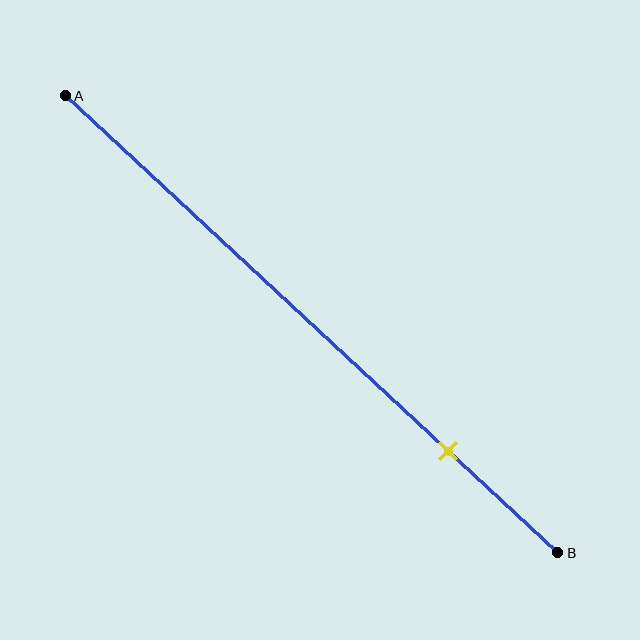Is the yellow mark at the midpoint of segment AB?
No, the mark is at about 80% from A, not at the 50% midpoint.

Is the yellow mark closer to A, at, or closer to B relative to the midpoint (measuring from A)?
The yellow mark is closer to point B than the midpoint of segment AB.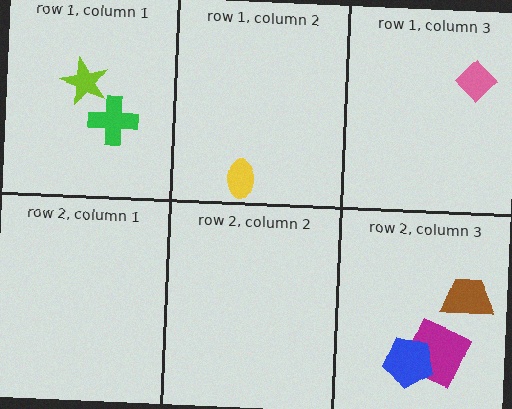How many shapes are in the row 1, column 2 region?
1.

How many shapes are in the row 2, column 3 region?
3.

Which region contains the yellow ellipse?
The row 1, column 2 region.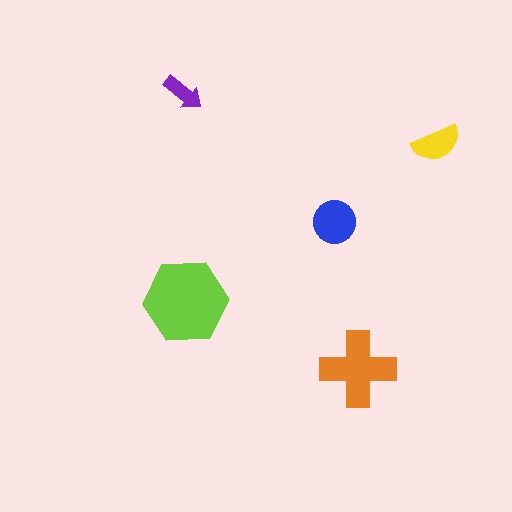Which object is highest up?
The purple arrow is topmost.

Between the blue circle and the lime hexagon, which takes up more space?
The lime hexagon.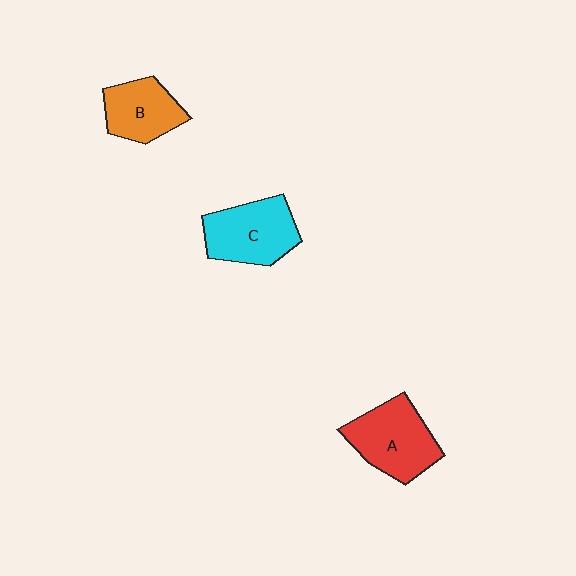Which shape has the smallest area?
Shape B (orange).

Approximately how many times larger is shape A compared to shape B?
Approximately 1.3 times.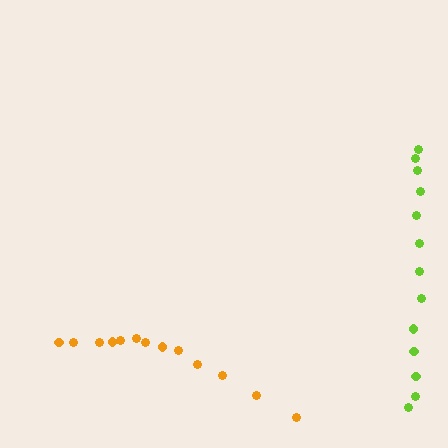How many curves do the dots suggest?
There are 2 distinct paths.